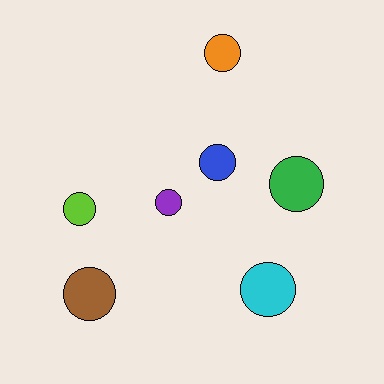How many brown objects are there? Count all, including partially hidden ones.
There is 1 brown object.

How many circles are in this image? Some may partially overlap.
There are 7 circles.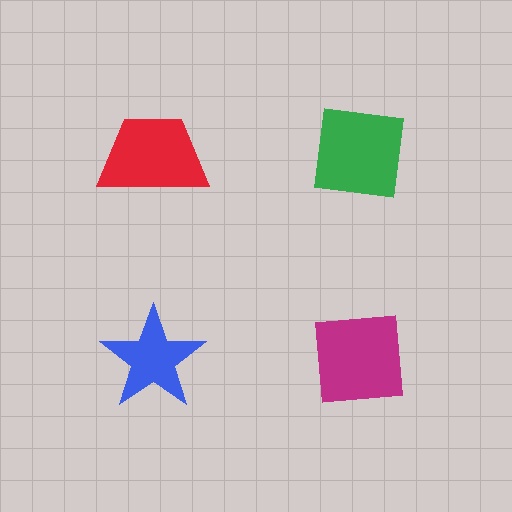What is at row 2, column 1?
A blue star.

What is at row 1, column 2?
A green square.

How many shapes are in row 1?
2 shapes.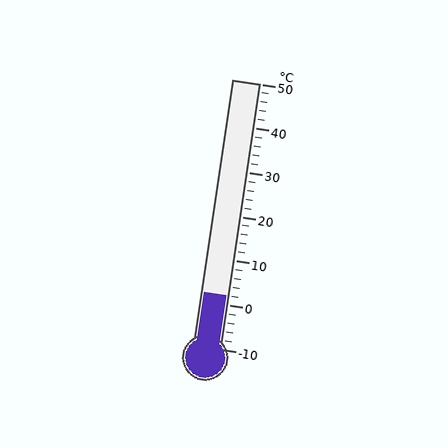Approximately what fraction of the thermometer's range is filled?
The thermometer is filled to approximately 20% of its range.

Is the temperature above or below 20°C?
The temperature is below 20°C.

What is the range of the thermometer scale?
The thermometer scale ranges from -10°C to 50°C.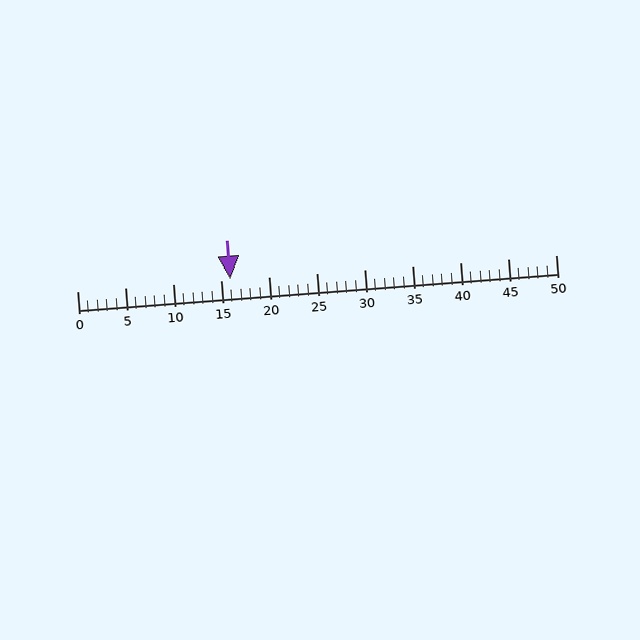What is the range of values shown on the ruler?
The ruler shows values from 0 to 50.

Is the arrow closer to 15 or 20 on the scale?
The arrow is closer to 15.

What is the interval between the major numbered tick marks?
The major tick marks are spaced 5 units apart.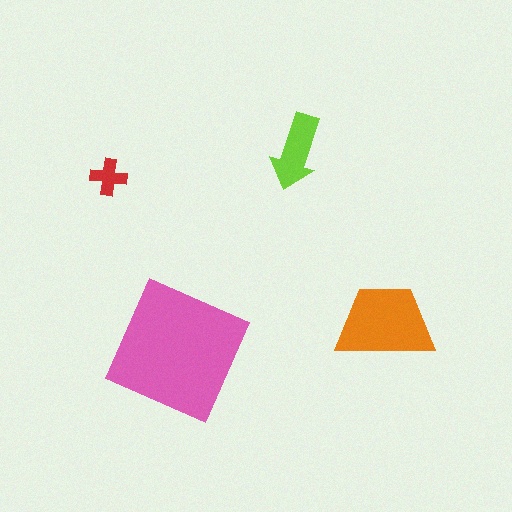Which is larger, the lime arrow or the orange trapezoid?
The orange trapezoid.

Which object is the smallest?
The red cross.